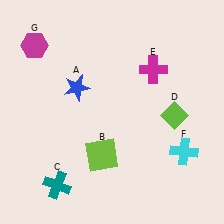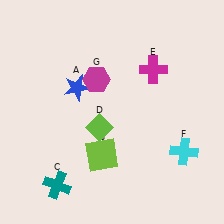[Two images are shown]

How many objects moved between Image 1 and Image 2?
2 objects moved between the two images.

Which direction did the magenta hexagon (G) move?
The magenta hexagon (G) moved right.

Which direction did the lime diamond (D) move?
The lime diamond (D) moved left.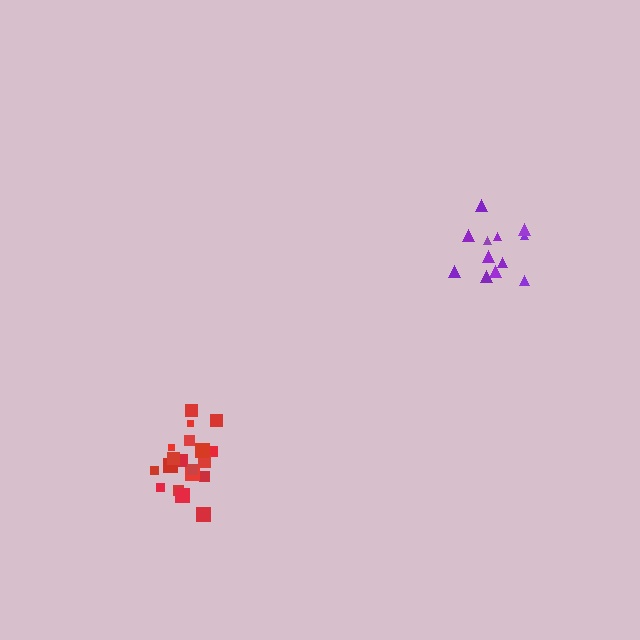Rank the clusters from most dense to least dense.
red, purple.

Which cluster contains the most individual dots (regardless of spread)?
Red (21).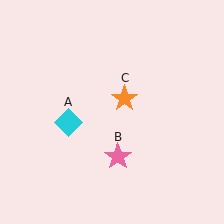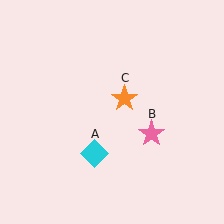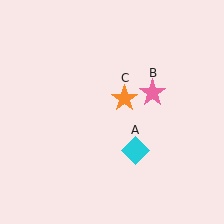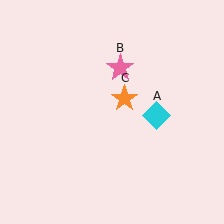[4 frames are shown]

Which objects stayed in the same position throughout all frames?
Orange star (object C) remained stationary.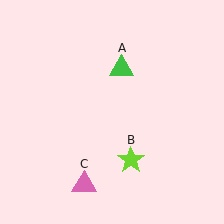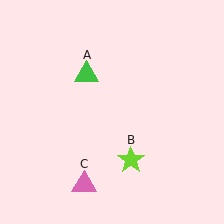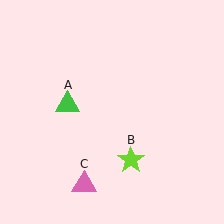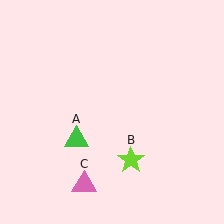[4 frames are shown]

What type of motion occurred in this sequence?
The green triangle (object A) rotated counterclockwise around the center of the scene.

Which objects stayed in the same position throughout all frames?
Lime star (object B) and pink triangle (object C) remained stationary.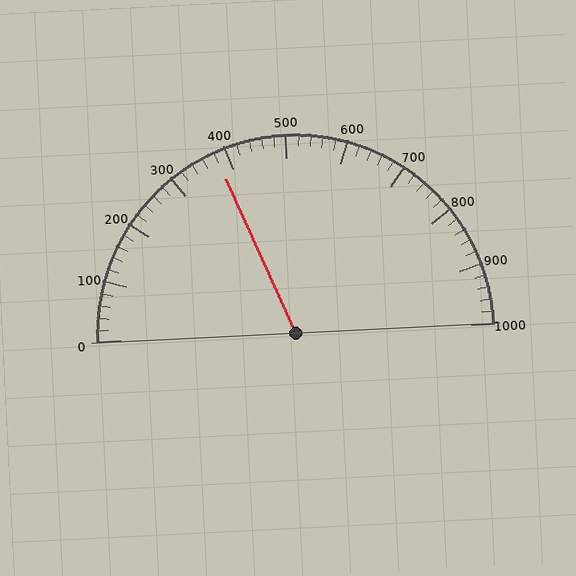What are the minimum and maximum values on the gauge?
The gauge ranges from 0 to 1000.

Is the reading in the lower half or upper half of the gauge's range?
The reading is in the lower half of the range (0 to 1000).